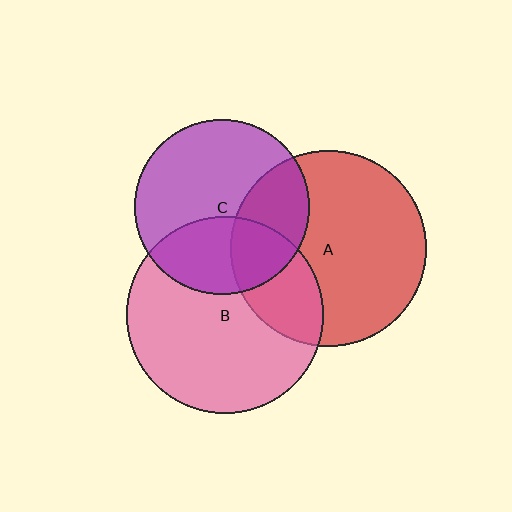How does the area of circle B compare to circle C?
Approximately 1.3 times.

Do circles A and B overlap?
Yes.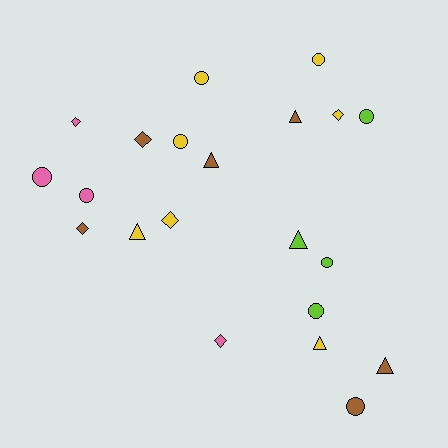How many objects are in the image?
There are 21 objects.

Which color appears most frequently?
Yellow, with 7 objects.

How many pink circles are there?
There are 2 pink circles.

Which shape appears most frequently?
Circle, with 9 objects.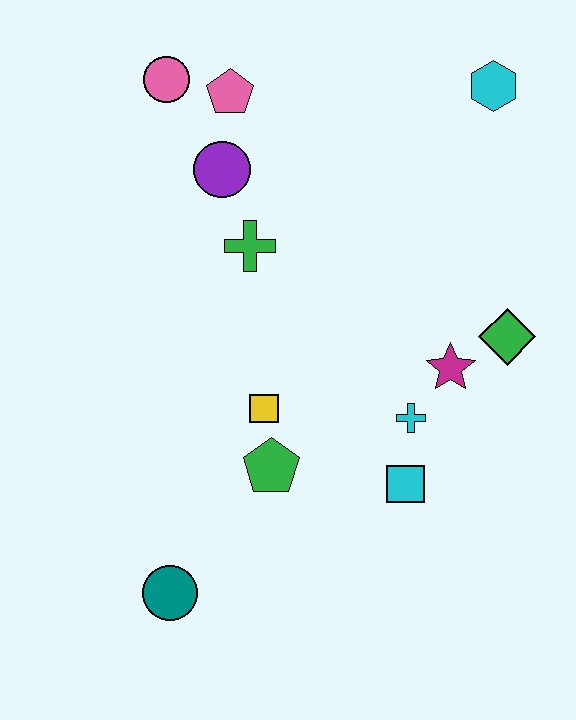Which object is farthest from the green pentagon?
The cyan hexagon is farthest from the green pentagon.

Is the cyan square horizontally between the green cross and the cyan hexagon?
Yes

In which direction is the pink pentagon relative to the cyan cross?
The pink pentagon is above the cyan cross.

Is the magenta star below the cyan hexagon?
Yes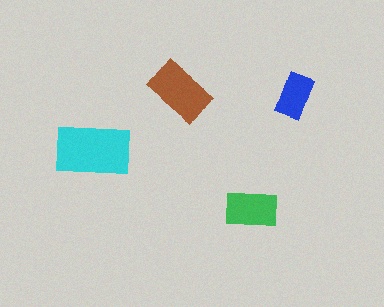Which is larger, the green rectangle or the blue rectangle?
The green one.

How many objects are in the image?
There are 4 objects in the image.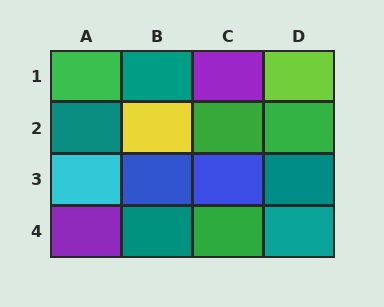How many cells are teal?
5 cells are teal.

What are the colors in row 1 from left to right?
Green, teal, purple, lime.